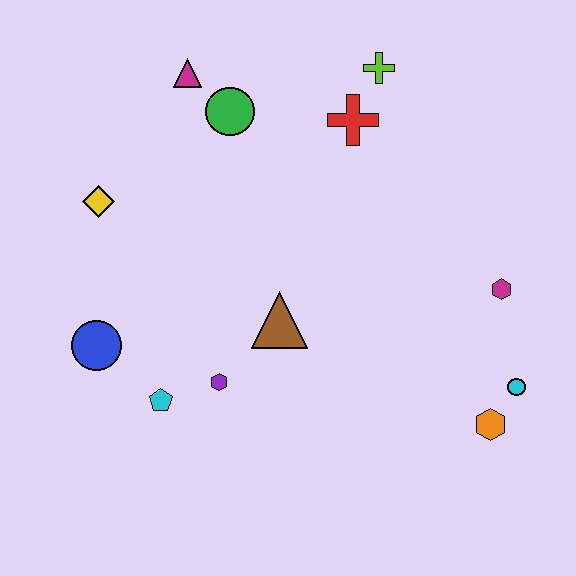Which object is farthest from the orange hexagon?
The magenta triangle is farthest from the orange hexagon.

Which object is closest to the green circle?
The magenta triangle is closest to the green circle.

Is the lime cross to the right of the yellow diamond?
Yes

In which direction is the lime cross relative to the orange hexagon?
The lime cross is above the orange hexagon.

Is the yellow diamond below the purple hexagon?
No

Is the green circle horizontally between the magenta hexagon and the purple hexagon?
Yes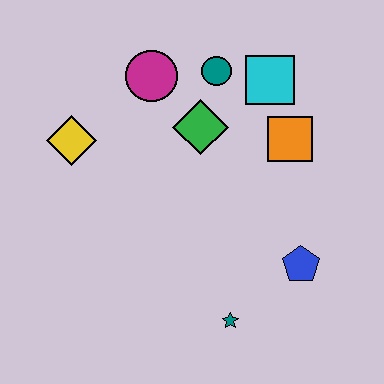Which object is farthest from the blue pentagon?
The yellow diamond is farthest from the blue pentagon.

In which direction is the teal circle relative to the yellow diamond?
The teal circle is to the right of the yellow diamond.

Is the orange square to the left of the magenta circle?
No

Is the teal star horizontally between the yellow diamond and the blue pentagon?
Yes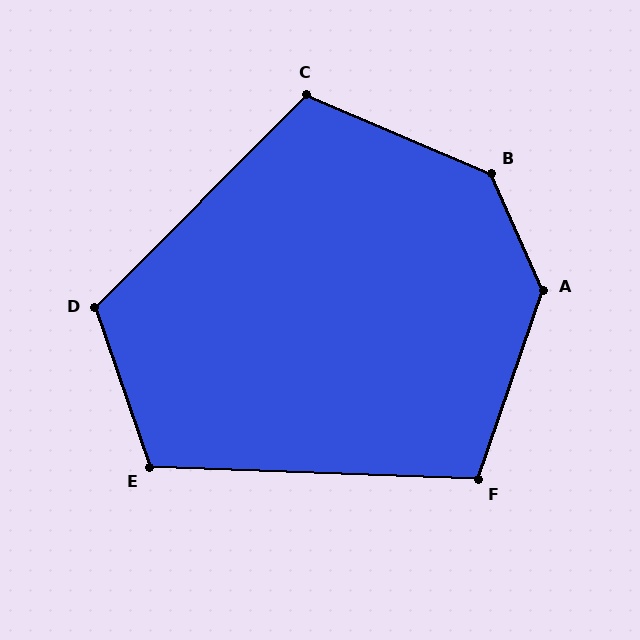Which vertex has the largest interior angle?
A, at approximately 137 degrees.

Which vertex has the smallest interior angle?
F, at approximately 107 degrees.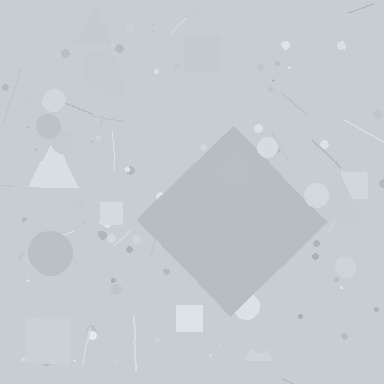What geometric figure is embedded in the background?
A diamond is embedded in the background.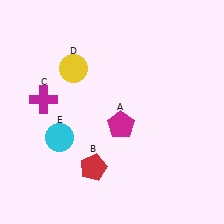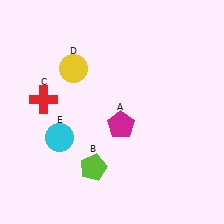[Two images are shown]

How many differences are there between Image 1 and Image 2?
There are 2 differences between the two images.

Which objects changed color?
B changed from red to lime. C changed from magenta to red.